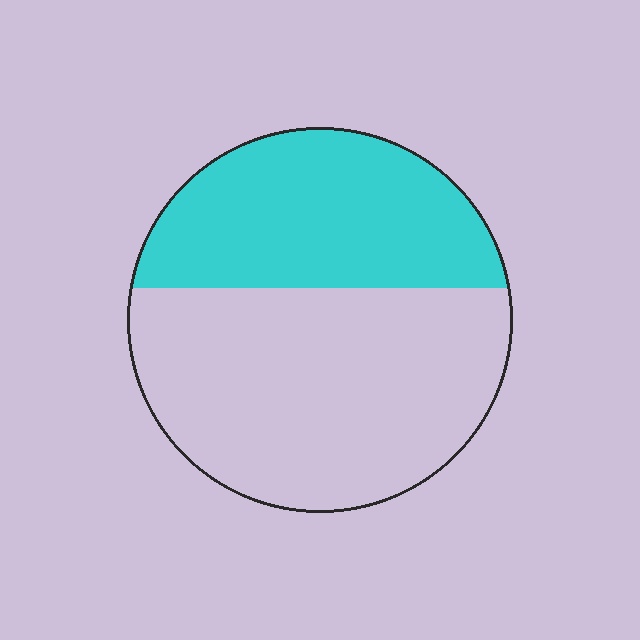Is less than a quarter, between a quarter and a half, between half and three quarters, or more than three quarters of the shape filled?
Between a quarter and a half.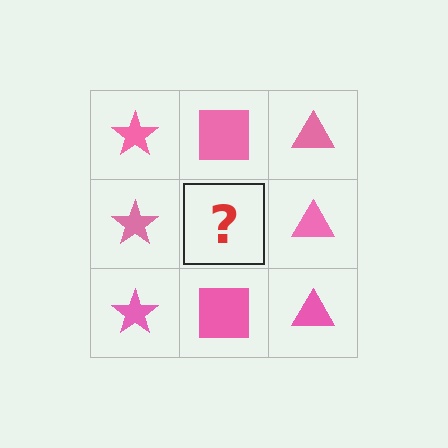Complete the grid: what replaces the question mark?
The question mark should be replaced with a pink square.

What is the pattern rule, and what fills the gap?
The rule is that each column has a consistent shape. The gap should be filled with a pink square.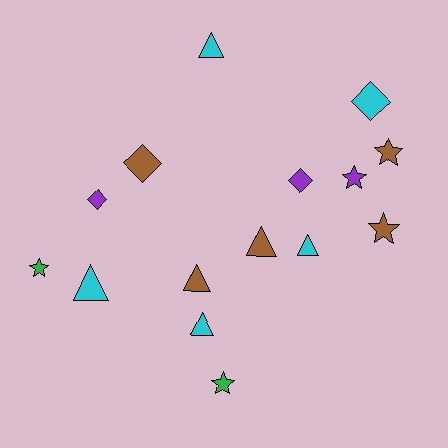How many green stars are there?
There are 2 green stars.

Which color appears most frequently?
Cyan, with 5 objects.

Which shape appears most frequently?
Triangle, with 6 objects.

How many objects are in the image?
There are 15 objects.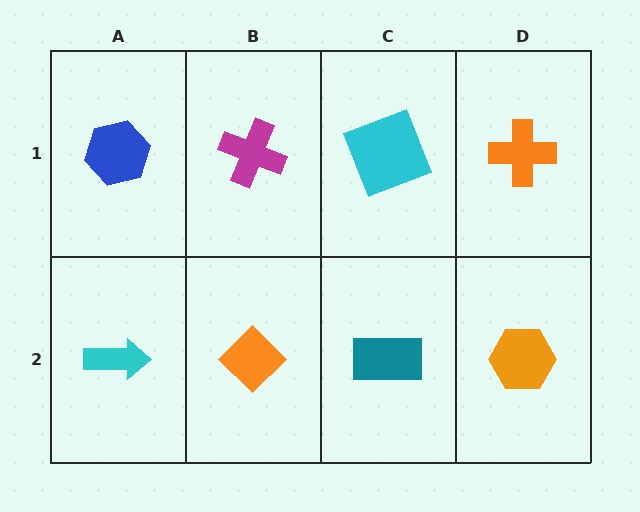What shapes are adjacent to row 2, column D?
An orange cross (row 1, column D), a teal rectangle (row 2, column C).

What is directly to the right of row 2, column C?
An orange hexagon.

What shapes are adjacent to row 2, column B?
A magenta cross (row 1, column B), a cyan arrow (row 2, column A), a teal rectangle (row 2, column C).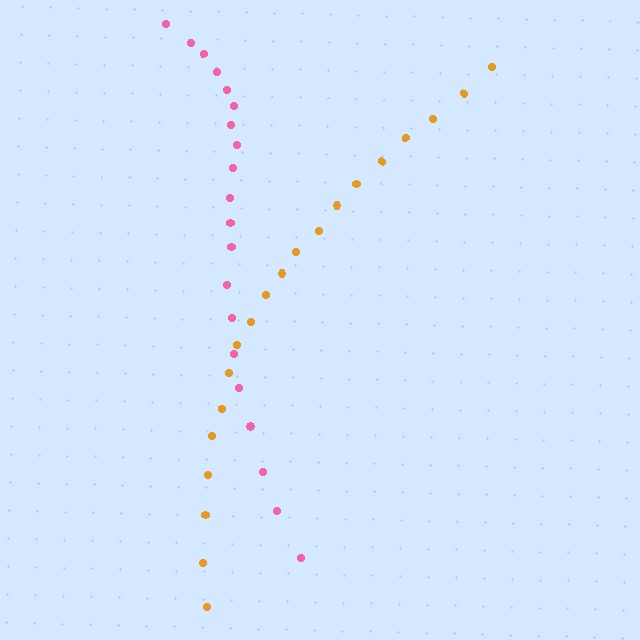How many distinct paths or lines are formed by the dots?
There are 2 distinct paths.